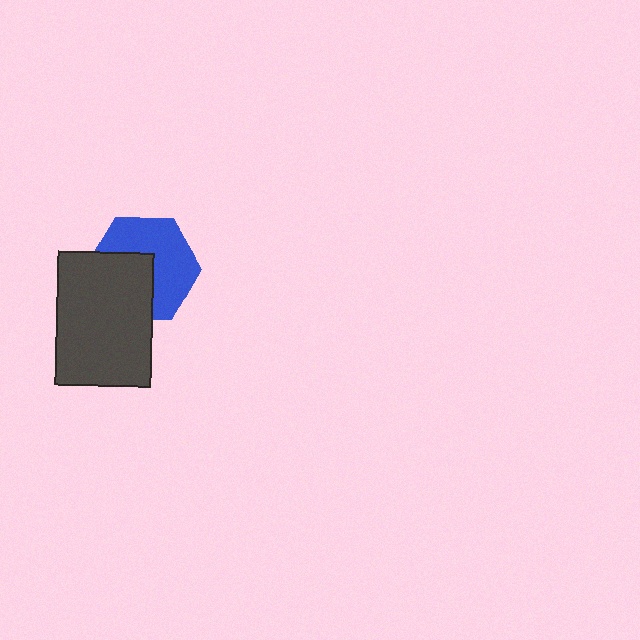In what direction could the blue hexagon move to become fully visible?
The blue hexagon could move toward the upper-right. That would shift it out from behind the dark gray rectangle entirely.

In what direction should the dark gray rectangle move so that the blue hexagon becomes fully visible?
The dark gray rectangle should move toward the lower-left. That is the shortest direction to clear the overlap and leave the blue hexagon fully visible.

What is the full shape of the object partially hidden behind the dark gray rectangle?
The partially hidden object is a blue hexagon.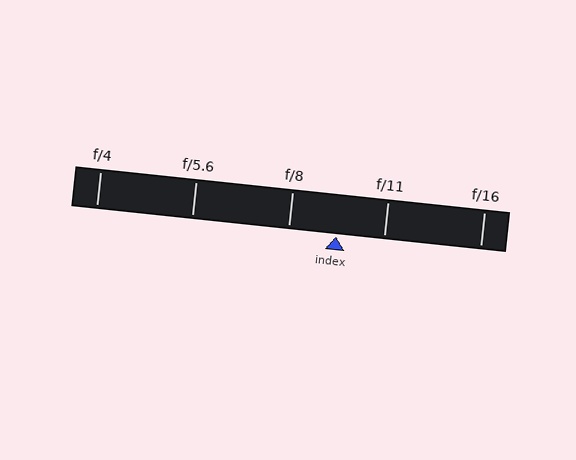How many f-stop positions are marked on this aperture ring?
There are 5 f-stop positions marked.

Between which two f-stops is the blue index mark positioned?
The index mark is between f/8 and f/11.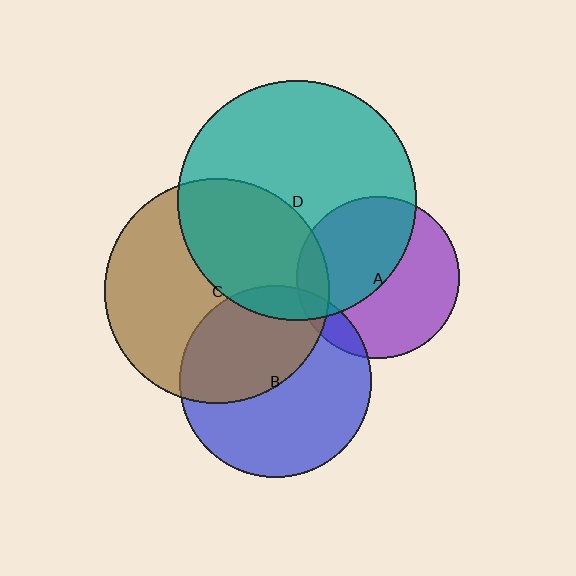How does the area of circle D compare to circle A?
Approximately 2.2 times.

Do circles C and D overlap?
Yes.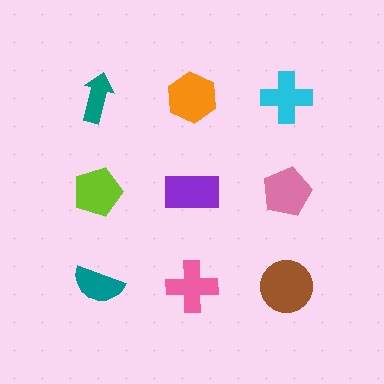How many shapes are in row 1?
3 shapes.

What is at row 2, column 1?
A lime pentagon.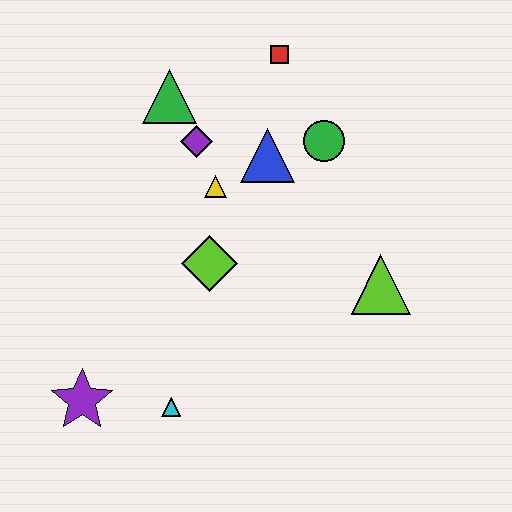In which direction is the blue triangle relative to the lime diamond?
The blue triangle is above the lime diamond.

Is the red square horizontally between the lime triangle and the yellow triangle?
Yes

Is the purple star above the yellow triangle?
No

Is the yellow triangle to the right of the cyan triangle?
Yes